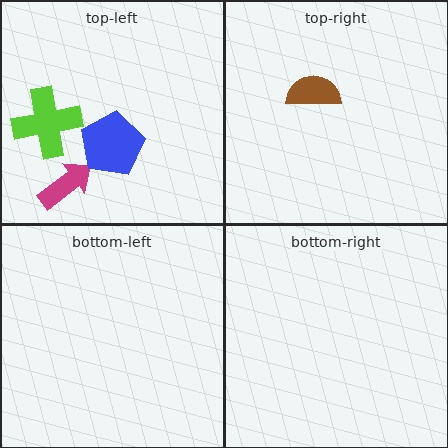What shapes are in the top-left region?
The magenta arrow, the lime cross, the blue pentagon.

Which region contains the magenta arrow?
The top-left region.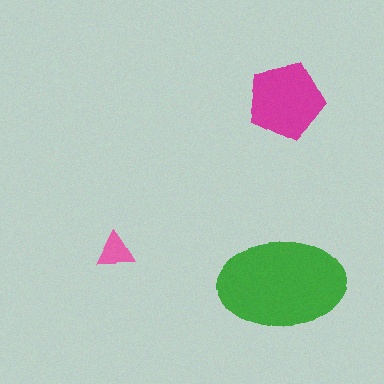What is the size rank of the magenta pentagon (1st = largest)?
2nd.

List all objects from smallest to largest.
The pink triangle, the magenta pentagon, the green ellipse.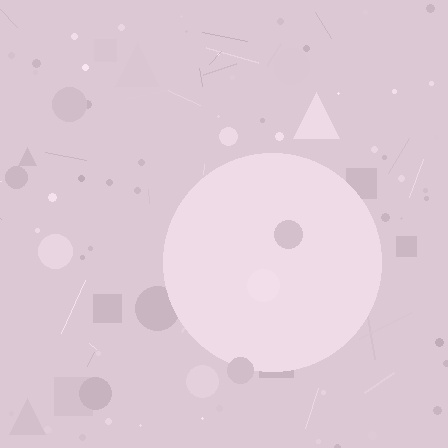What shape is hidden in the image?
A circle is hidden in the image.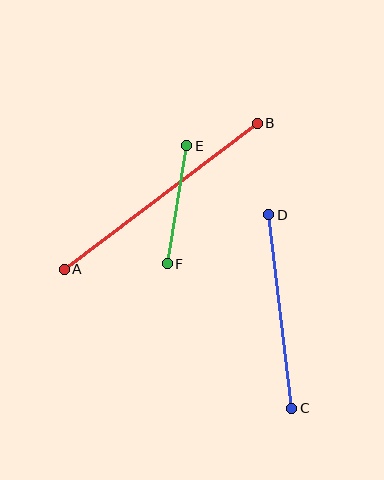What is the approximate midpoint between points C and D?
The midpoint is at approximately (280, 311) pixels.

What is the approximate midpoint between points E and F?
The midpoint is at approximately (177, 205) pixels.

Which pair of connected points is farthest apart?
Points A and B are farthest apart.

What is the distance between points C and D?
The distance is approximately 195 pixels.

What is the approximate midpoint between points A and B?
The midpoint is at approximately (161, 196) pixels.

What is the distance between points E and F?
The distance is approximately 120 pixels.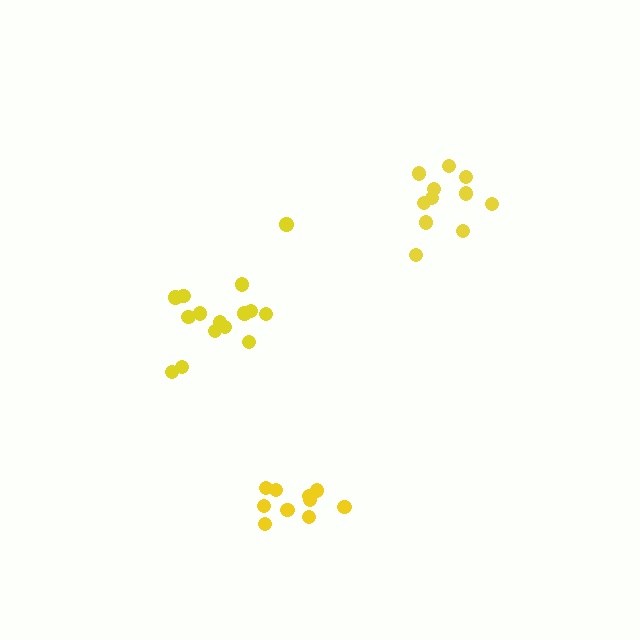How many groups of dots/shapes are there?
There are 3 groups.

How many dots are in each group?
Group 1: 11 dots, Group 2: 10 dots, Group 3: 15 dots (36 total).